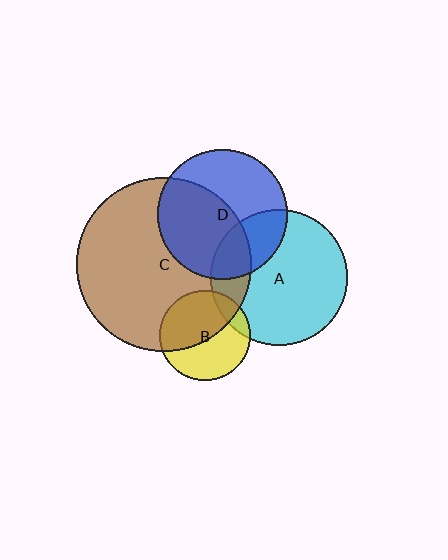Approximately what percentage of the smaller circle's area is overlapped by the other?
Approximately 50%.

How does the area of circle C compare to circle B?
Approximately 3.7 times.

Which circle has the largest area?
Circle C (brown).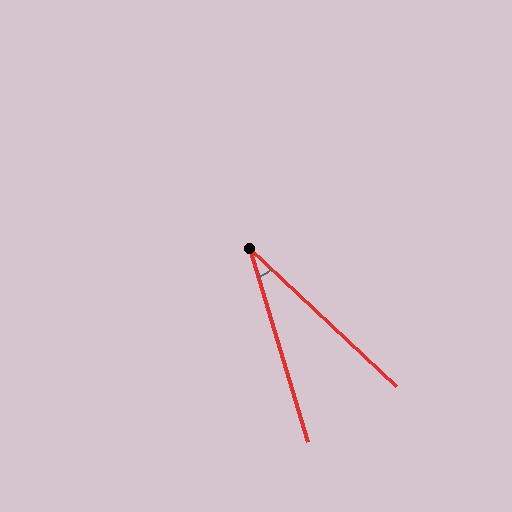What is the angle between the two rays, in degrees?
Approximately 30 degrees.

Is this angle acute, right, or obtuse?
It is acute.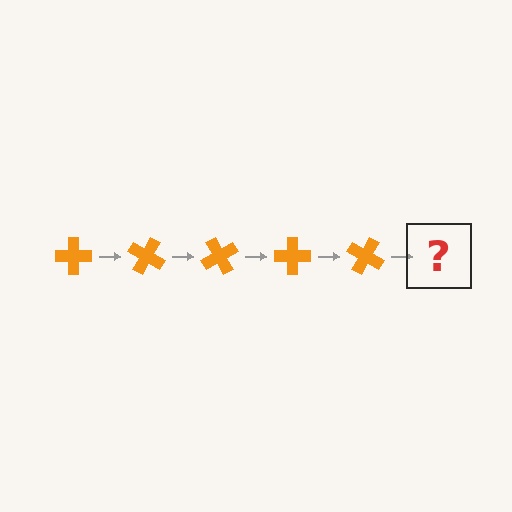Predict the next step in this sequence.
The next step is an orange cross rotated 150 degrees.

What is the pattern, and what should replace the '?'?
The pattern is that the cross rotates 30 degrees each step. The '?' should be an orange cross rotated 150 degrees.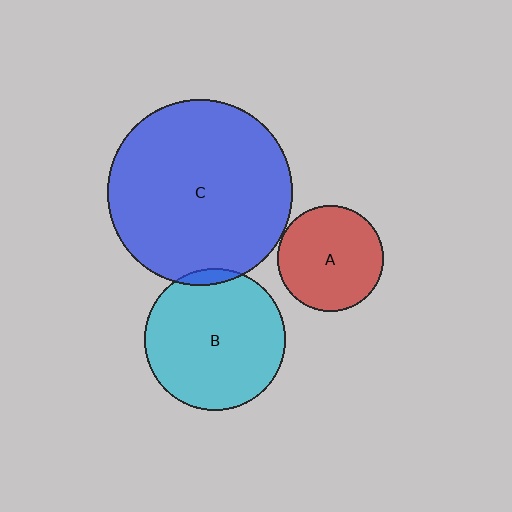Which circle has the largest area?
Circle C (blue).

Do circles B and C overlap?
Yes.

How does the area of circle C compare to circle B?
Approximately 1.7 times.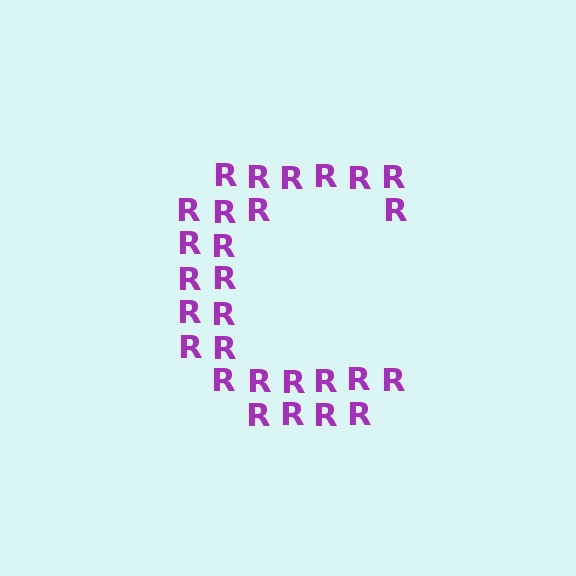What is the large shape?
The large shape is the letter C.